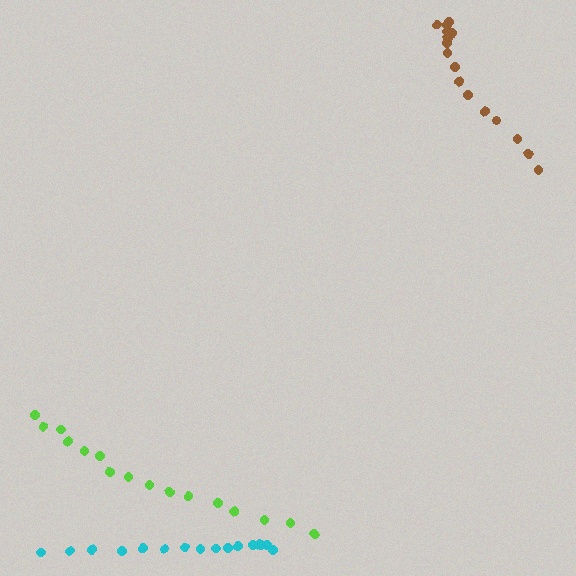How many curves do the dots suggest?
There are 3 distinct paths.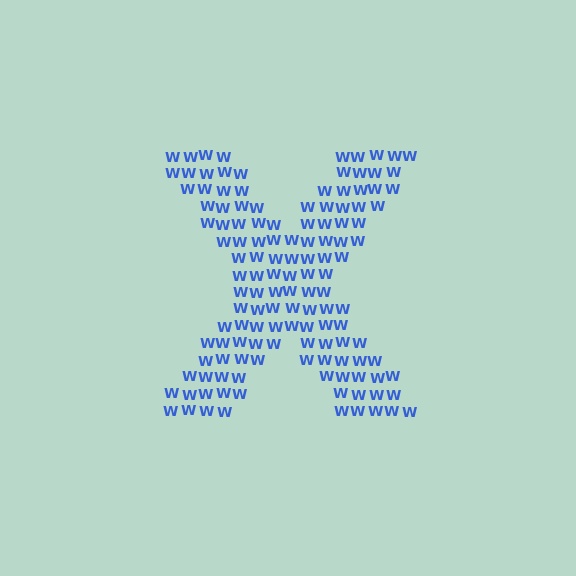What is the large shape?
The large shape is the letter X.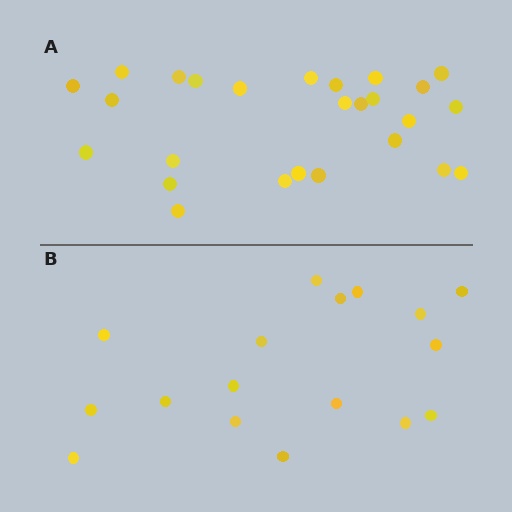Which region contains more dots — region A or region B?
Region A (the top region) has more dots.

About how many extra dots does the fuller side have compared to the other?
Region A has roughly 8 or so more dots than region B.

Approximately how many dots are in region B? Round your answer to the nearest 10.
About 20 dots. (The exact count is 17, which rounds to 20.)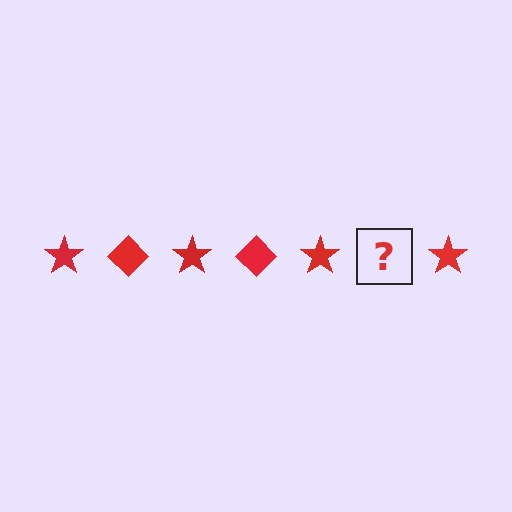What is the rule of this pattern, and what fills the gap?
The rule is that the pattern cycles through star, diamond shapes in red. The gap should be filled with a red diamond.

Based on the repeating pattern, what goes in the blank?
The blank should be a red diamond.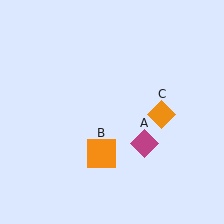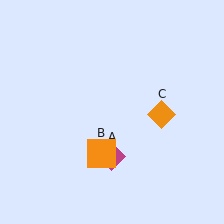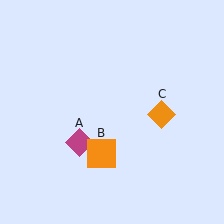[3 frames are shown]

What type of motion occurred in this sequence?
The magenta diamond (object A) rotated clockwise around the center of the scene.